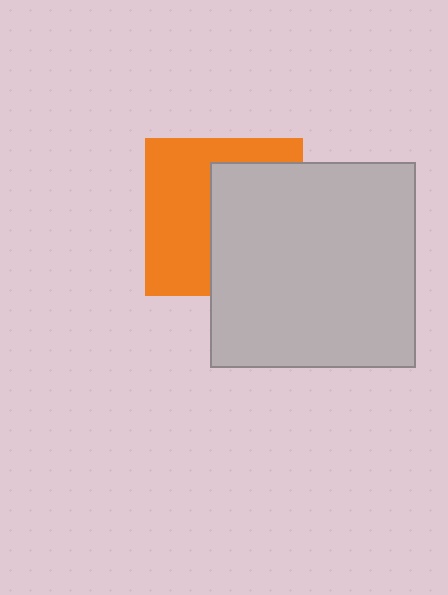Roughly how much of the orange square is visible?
About half of it is visible (roughly 50%).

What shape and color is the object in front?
The object in front is a light gray square.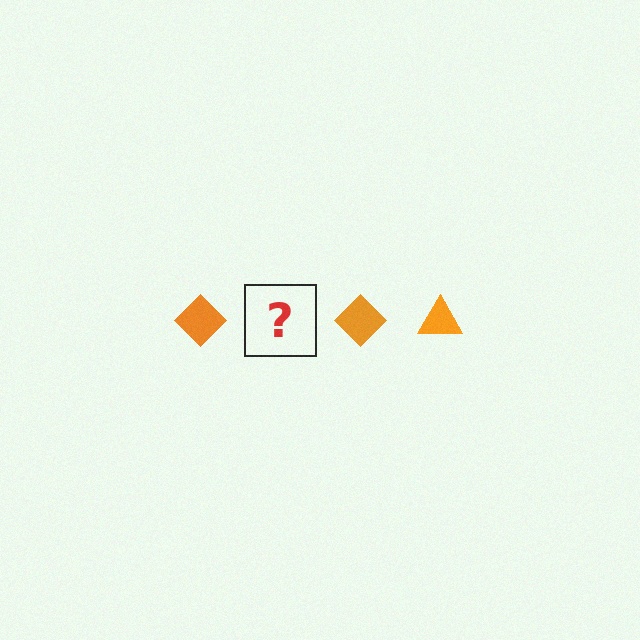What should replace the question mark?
The question mark should be replaced with an orange triangle.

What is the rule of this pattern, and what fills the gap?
The rule is that the pattern cycles through diamond, triangle shapes in orange. The gap should be filled with an orange triangle.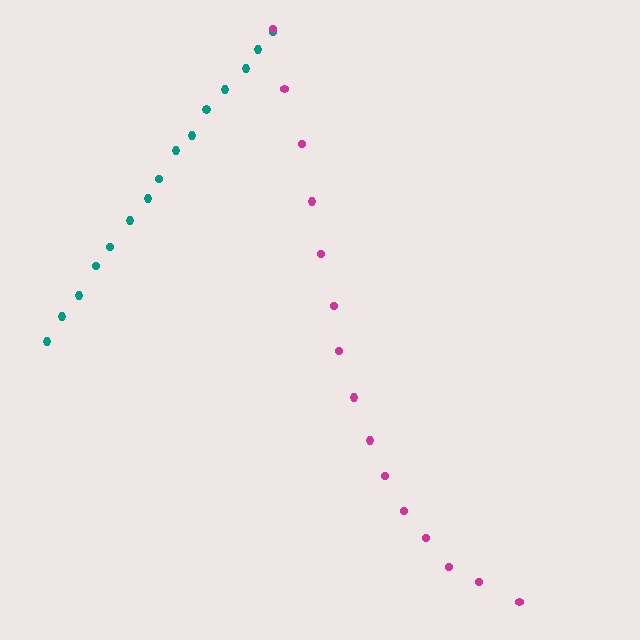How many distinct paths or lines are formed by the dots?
There are 2 distinct paths.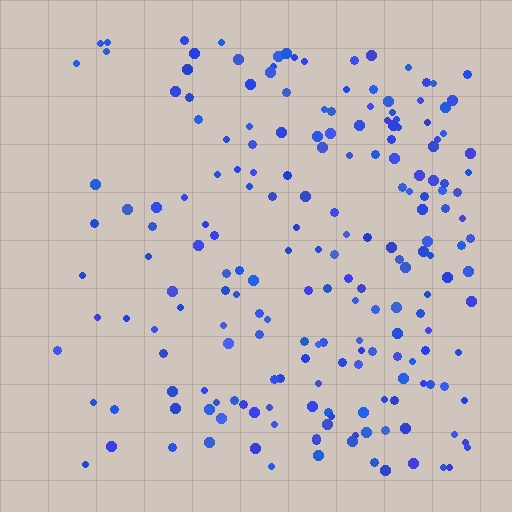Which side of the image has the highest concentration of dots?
The right.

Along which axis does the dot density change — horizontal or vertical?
Horizontal.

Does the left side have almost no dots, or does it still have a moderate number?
Still a moderate number, just noticeably fewer than the right.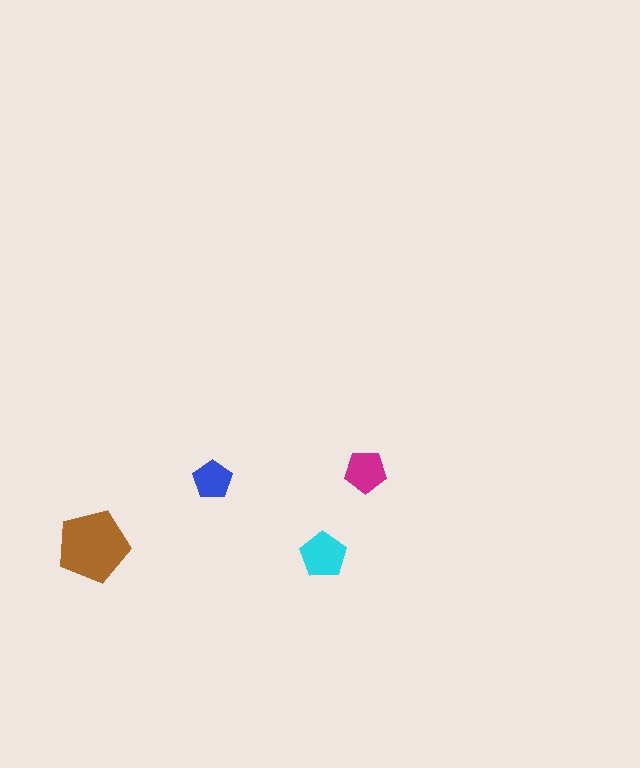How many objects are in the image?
There are 4 objects in the image.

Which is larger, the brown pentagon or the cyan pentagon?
The brown one.